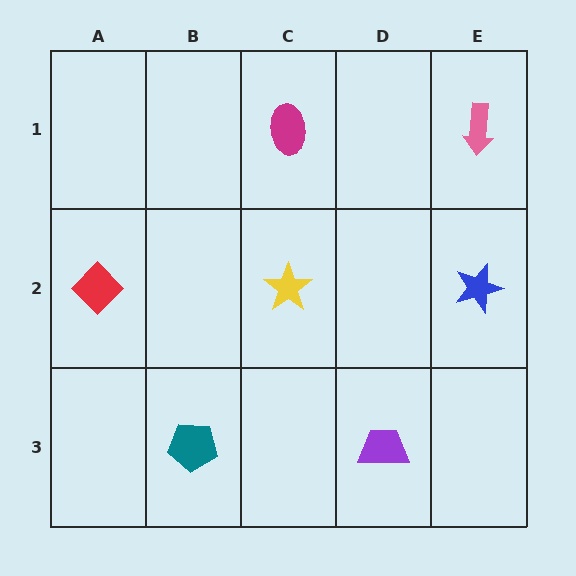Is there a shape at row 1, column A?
No, that cell is empty.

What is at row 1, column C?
A magenta ellipse.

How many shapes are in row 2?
3 shapes.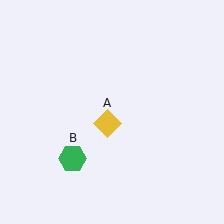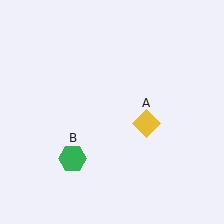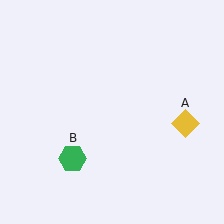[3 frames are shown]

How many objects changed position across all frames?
1 object changed position: yellow diamond (object A).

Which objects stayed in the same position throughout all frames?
Green hexagon (object B) remained stationary.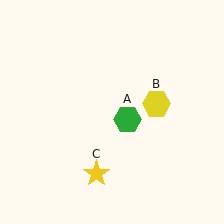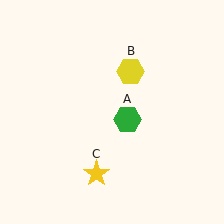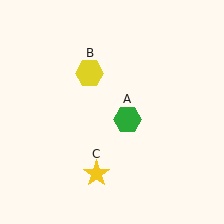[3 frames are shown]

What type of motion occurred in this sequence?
The yellow hexagon (object B) rotated counterclockwise around the center of the scene.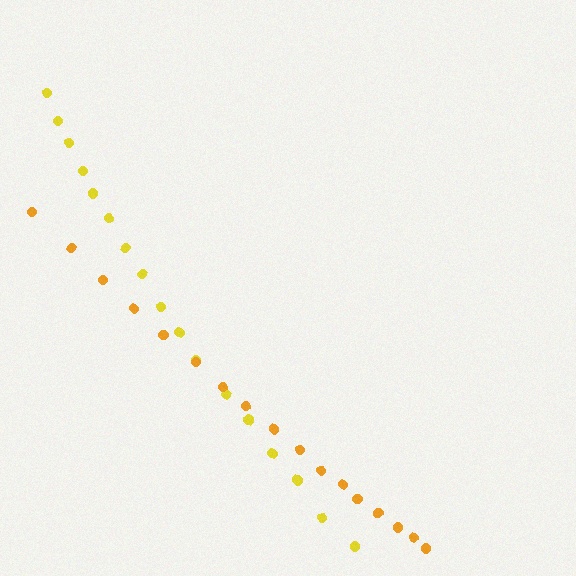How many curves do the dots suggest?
There are 2 distinct paths.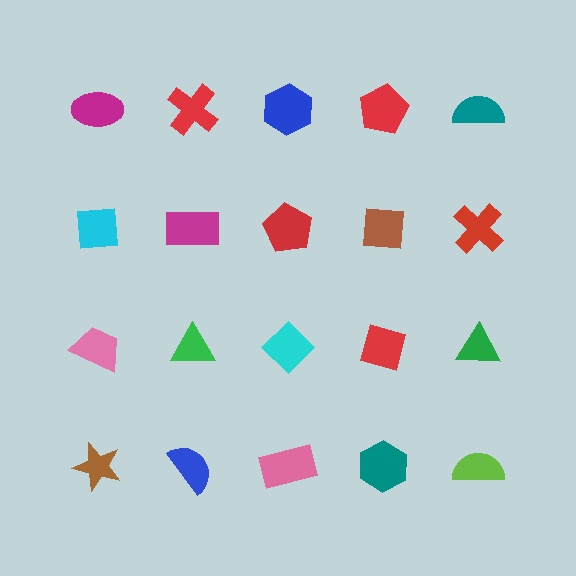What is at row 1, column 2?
A red cross.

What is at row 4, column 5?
A lime semicircle.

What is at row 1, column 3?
A blue hexagon.